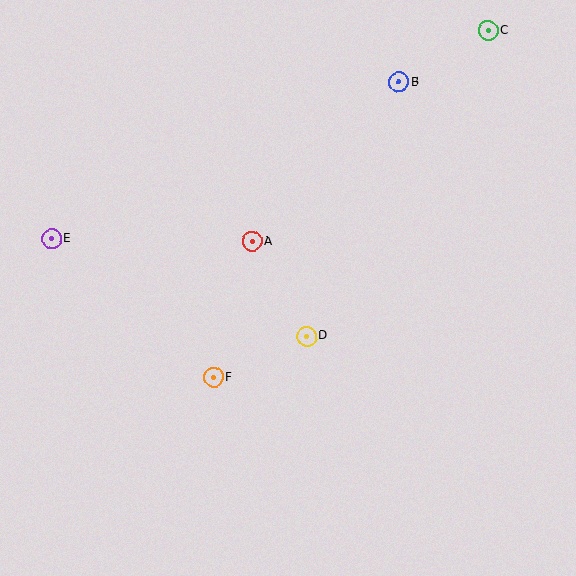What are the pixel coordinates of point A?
Point A is at (252, 241).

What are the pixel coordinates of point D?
Point D is at (307, 336).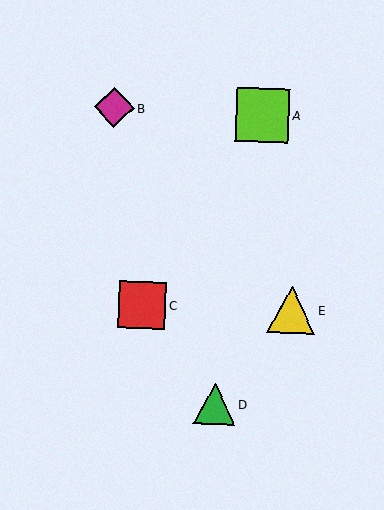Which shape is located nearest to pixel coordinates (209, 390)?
The green triangle (labeled D) at (215, 404) is nearest to that location.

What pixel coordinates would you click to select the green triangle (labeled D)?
Click at (215, 404) to select the green triangle D.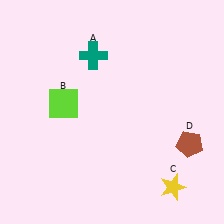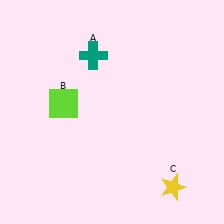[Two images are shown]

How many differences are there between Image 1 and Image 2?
There is 1 difference between the two images.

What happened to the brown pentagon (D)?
The brown pentagon (D) was removed in Image 2. It was in the bottom-right area of Image 1.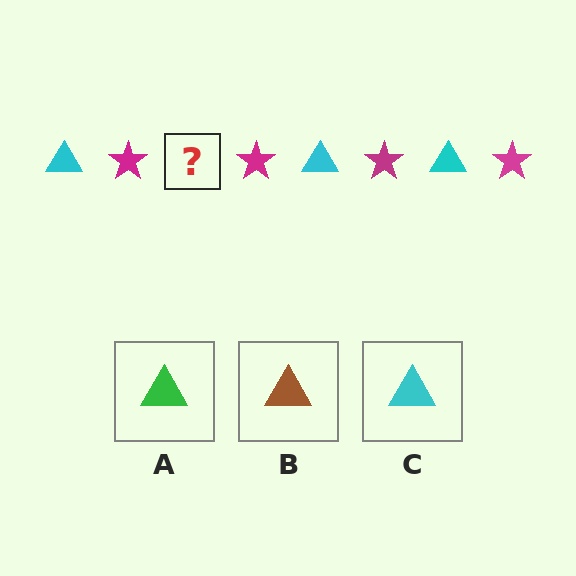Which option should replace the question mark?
Option C.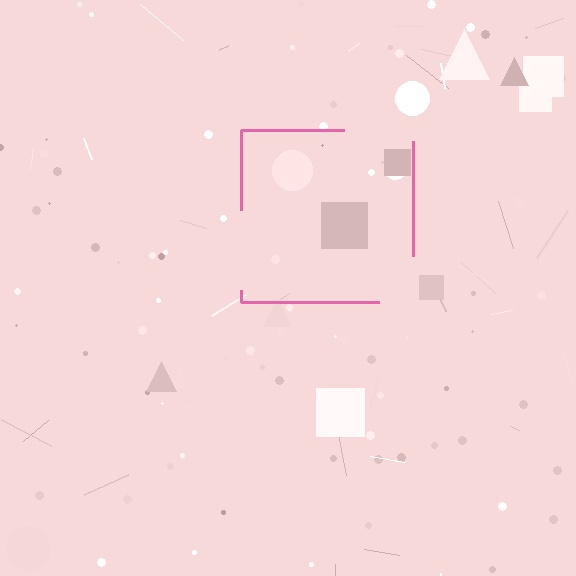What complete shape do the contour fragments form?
The contour fragments form a square.